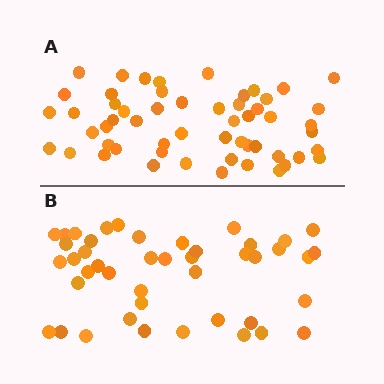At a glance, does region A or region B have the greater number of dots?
Region A (the top region) has more dots.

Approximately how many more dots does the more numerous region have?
Region A has roughly 12 or so more dots than region B.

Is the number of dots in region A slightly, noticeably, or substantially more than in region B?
Region A has noticeably more, but not dramatically so. The ratio is roughly 1.2 to 1.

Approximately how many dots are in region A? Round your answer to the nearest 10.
About 60 dots. (The exact count is 55, which rounds to 60.)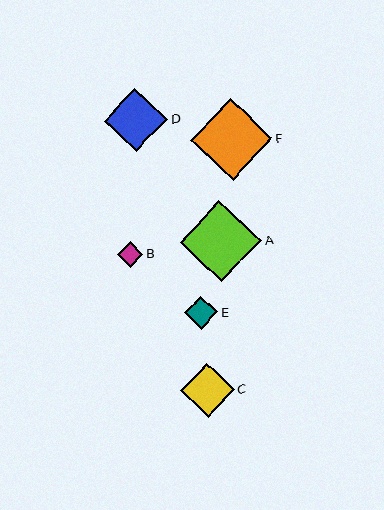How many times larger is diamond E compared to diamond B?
Diamond E is approximately 1.3 times the size of diamond B.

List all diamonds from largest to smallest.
From largest to smallest: F, A, D, C, E, B.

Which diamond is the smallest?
Diamond B is the smallest with a size of approximately 25 pixels.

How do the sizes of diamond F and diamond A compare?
Diamond F and diamond A are approximately the same size.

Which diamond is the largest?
Diamond F is the largest with a size of approximately 82 pixels.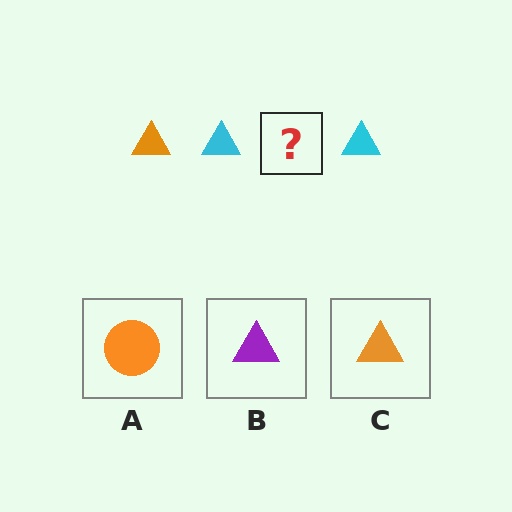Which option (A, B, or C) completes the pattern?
C.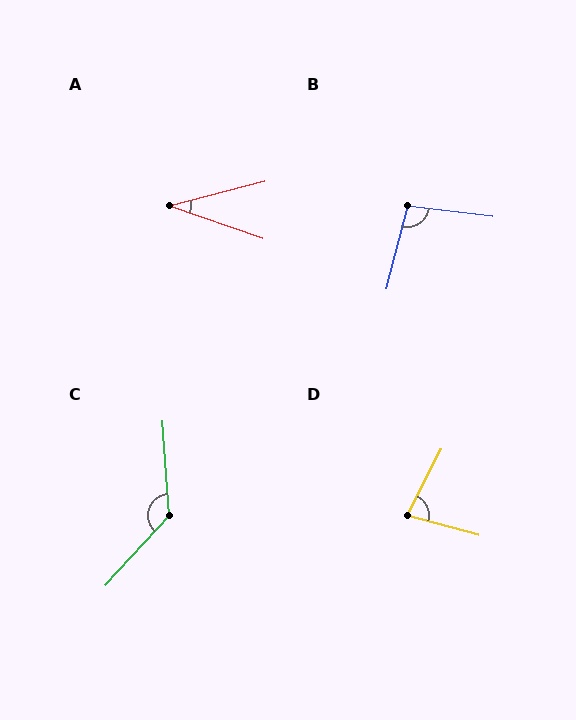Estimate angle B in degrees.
Approximately 98 degrees.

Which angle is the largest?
C, at approximately 134 degrees.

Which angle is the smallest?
A, at approximately 34 degrees.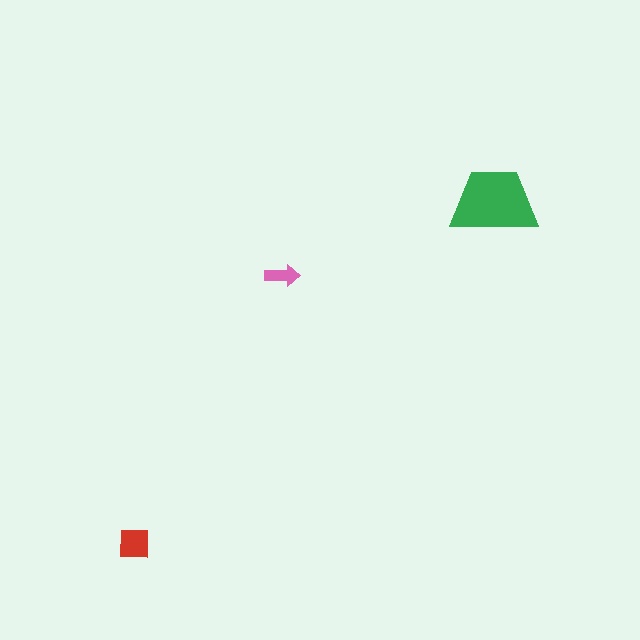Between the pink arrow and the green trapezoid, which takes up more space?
The green trapezoid.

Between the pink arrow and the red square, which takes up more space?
The red square.